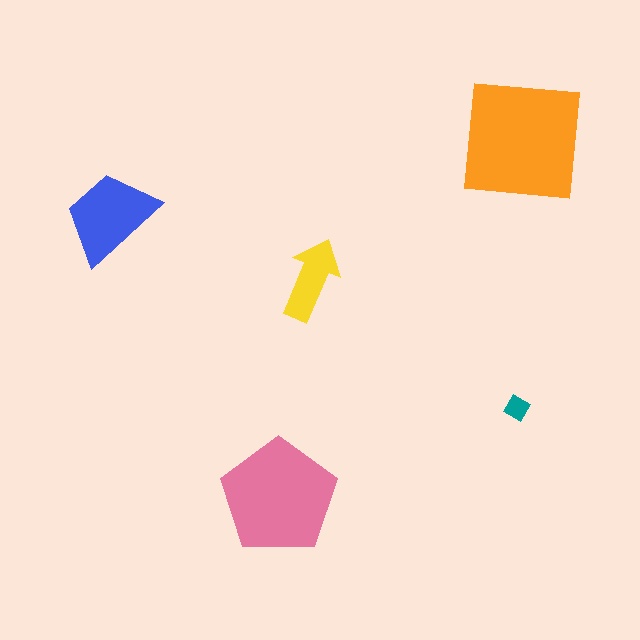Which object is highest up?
The orange square is topmost.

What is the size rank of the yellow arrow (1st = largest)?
4th.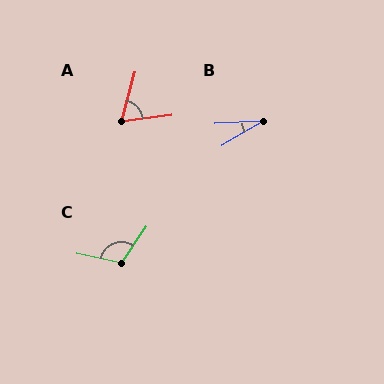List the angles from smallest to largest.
B (27°), A (67°), C (113°).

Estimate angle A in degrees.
Approximately 67 degrees.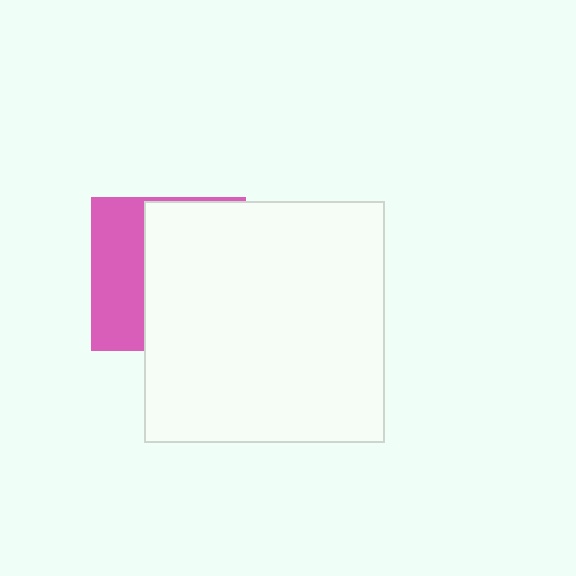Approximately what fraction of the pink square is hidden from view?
Roughly 65% of the pink square is hidden behind the white square.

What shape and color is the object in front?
The object in front is a white square.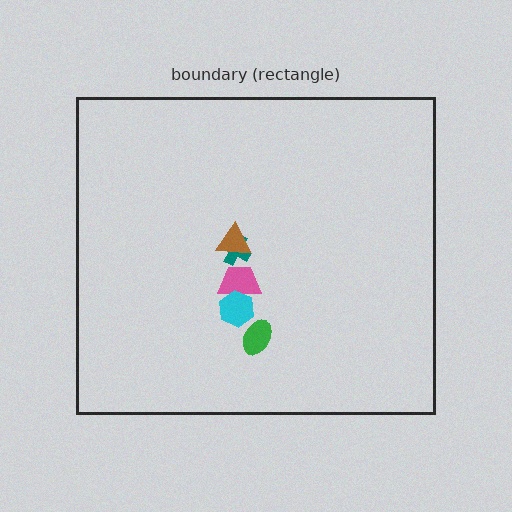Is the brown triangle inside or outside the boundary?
Inside.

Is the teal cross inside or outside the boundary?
Inside.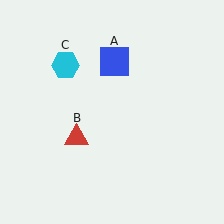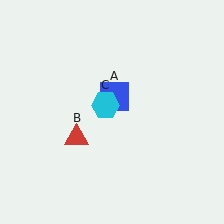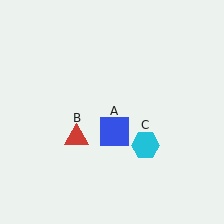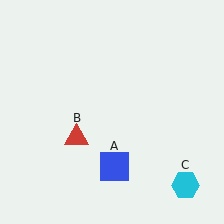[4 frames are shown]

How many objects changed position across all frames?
2 objects changed position: blue square (object A), cyan hexagon (object C).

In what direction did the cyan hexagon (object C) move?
The cyan hexagon (object C) moved down and to the right.